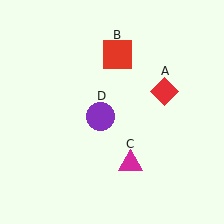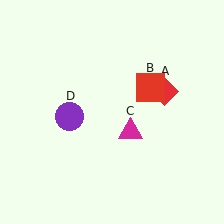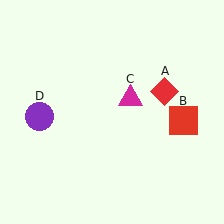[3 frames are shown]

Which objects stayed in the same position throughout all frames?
Red diamond (object A) remained stationary.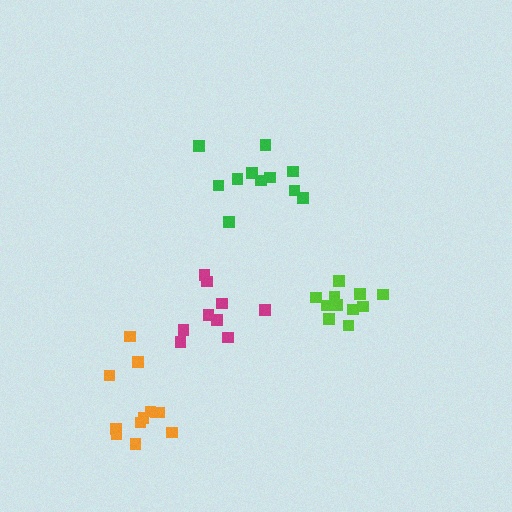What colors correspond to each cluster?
The clusters are colored: green, lime, orange, magenta.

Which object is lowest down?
The orange cluster is bottommost.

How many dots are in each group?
Group 1: 11 dots, Group 2: 11 dots, Group 3: 12 dots, Group 4: 9 dots (43 total).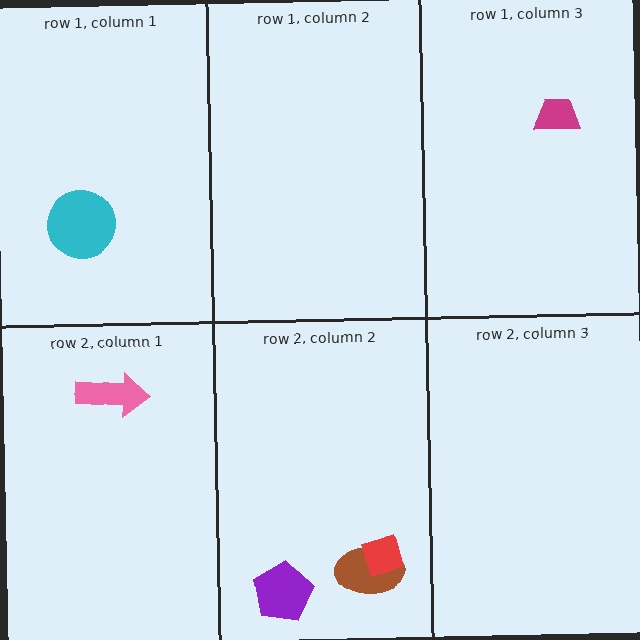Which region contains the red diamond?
The row 2, column 2 region.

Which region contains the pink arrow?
The row 2, column 1 region.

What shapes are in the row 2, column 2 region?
The brown ellipse, the purple pentagon, the red diamond.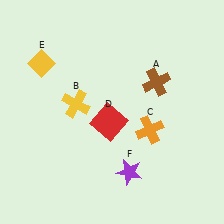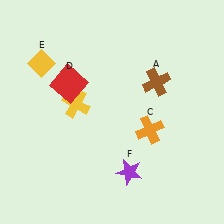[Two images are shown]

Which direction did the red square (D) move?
The red square (D) moved left.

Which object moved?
The red square (D) moved left.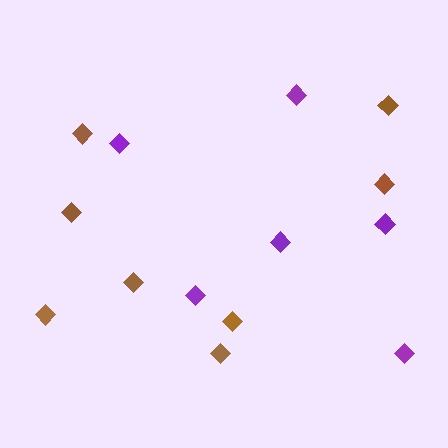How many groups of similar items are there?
There are 2 groups: one group of purple diamonds (6) and one group of brown diamonds (8).